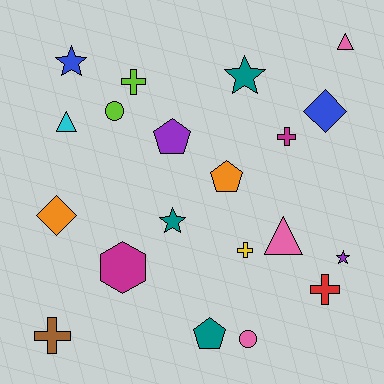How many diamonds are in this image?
There are 2 diamonds.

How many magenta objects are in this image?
There are 2 magenta objects.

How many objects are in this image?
There are 20 objects.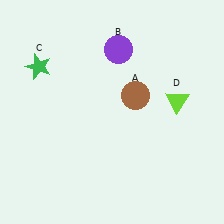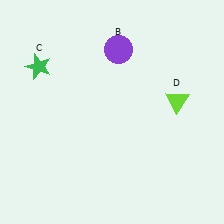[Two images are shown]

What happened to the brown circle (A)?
The brown circle (A) was removed in Image 2. It was in the top-right area of Image 1.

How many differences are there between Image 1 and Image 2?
There is 1 difference between the two images.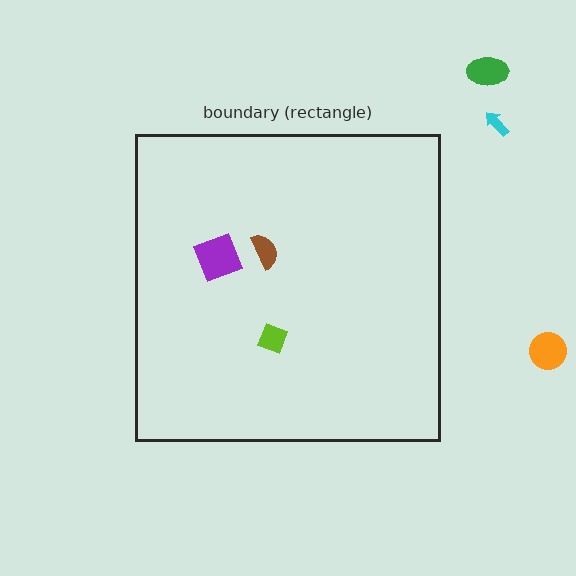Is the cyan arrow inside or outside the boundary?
Outside.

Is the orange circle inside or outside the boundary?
Outside.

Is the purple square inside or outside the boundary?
Inside.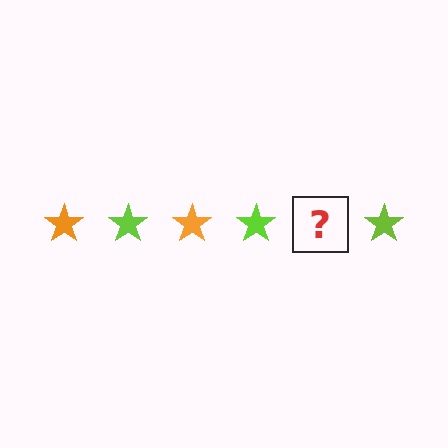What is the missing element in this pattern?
The missing element is an orange star.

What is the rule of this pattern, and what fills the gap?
The rule is that the pattern cycles through orange, lime stars. The gap should be filled with an orange star.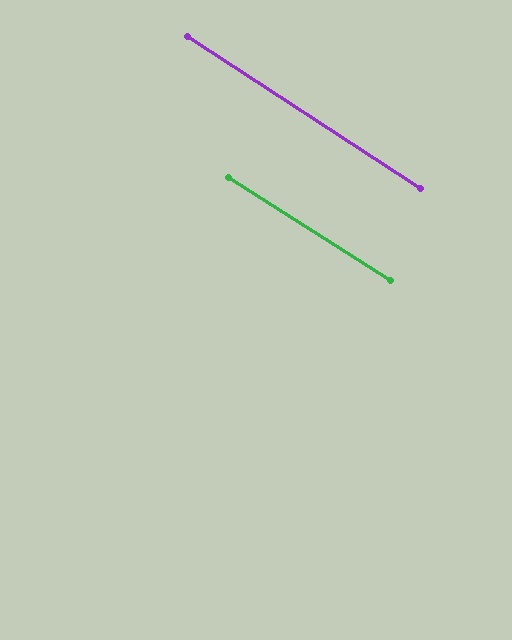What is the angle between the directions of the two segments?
Approximately 1 degree.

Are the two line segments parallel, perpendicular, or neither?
Parallel — their directions differ by only 0.7°.